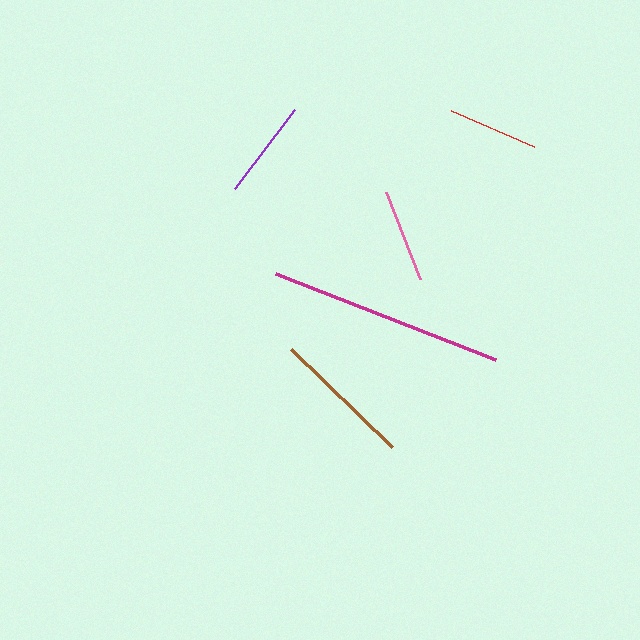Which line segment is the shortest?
The red line is the shortest at approximately 91 pixels.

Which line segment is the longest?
The magenta line is the longest at approximately 236 pixels.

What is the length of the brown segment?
The brown segment is approximately 141 pixels long.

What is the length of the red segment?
The red segment is approximately 91 pixels long.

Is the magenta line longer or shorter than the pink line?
The magenta line is longer than the pink line.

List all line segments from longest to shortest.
From longest to shortest: magenta, brown, purple, pink, red.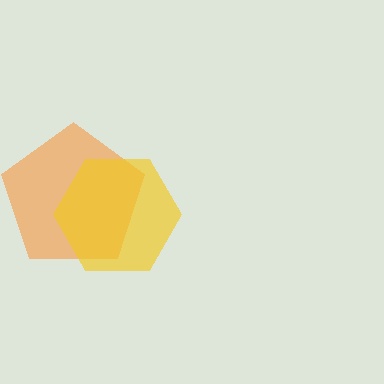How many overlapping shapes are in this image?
There are 2 overlapping shapes in the image.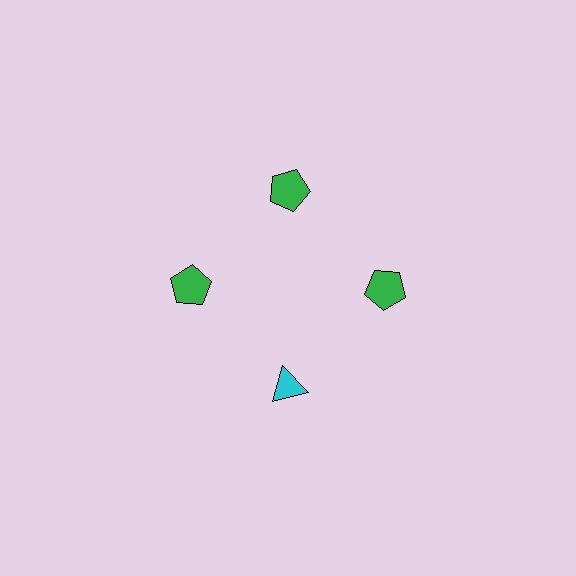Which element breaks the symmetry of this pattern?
The cyan triangle at roughly the 6 o'clock position breaks the symmetry. All other shapes are green pentagons.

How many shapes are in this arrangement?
There are 4 shapes arranged in a ring pattern.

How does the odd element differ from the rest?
It differs in both color (cyan instead of green) and shape (triangle instead of pentagon).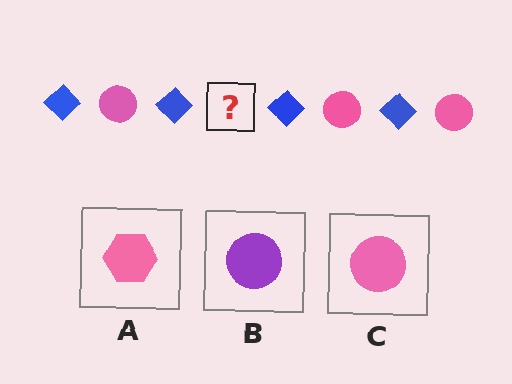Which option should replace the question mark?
Option C.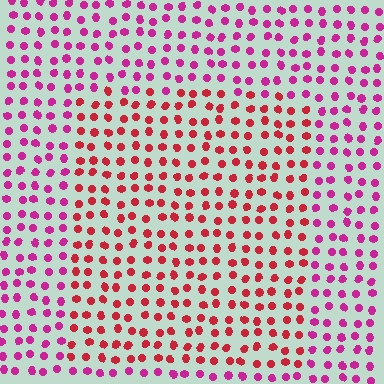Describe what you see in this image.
The image is filled with small magenta elements in a uniform arrangement. A rectangle-shaped region is visible where the elements are tinted to a slightly different hue, forming a subtle color boundary.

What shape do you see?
I see a rectangle.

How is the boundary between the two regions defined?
The boundary is defined purely by a slight shift in hue (about 35 degrees). Spacing, size, and orientation are identical on both sides.